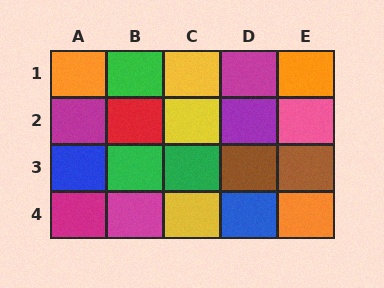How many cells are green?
3 cells are green.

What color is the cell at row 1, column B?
Green.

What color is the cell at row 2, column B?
Red.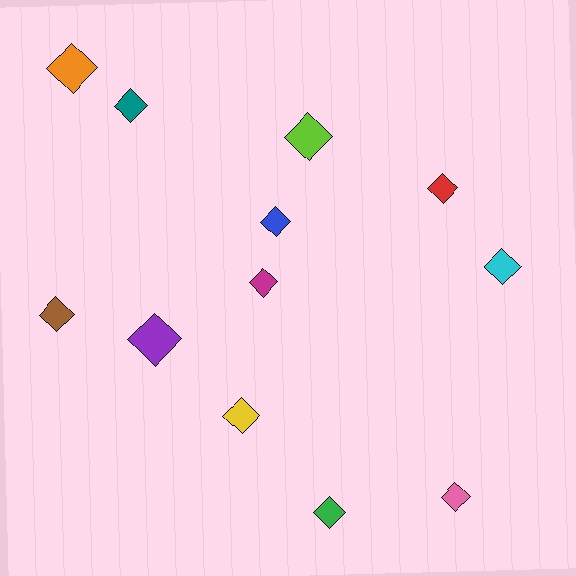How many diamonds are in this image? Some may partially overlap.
There are 12 diamonds.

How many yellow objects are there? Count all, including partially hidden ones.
There is 1 yellow object.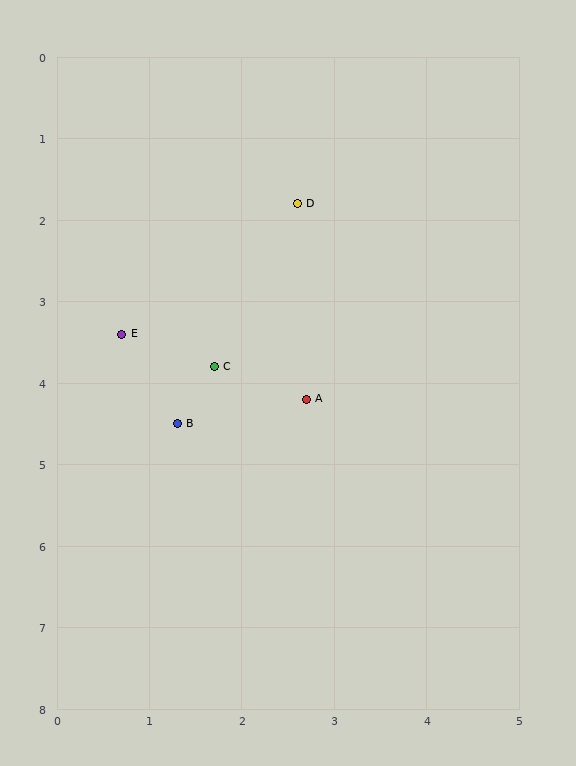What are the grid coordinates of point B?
Point B is at approximately (1.3, 4.5).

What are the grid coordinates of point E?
Point E is at approximately (0.7, 3.4).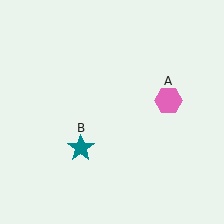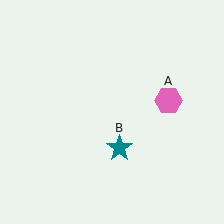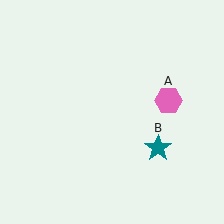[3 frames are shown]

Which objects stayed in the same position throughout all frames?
Pink hexagon (object A) remained stationary.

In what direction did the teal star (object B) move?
The teal star (object B) moved right.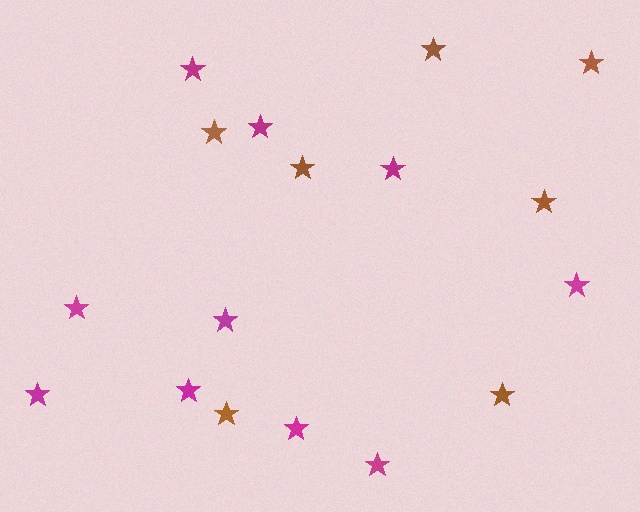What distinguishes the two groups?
There are 2 groups: one group of magenta stars (10) and one group of brown stars (7).